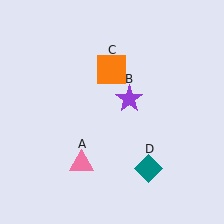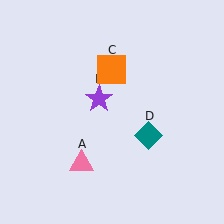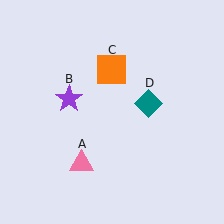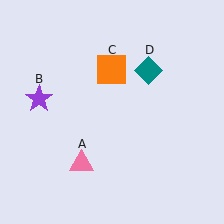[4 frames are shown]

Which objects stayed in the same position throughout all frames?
Pink triangle (object A) and orange square (object C) remained stationary.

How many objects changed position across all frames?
2 objects changed position: purple star (object B), teal diamond (object D).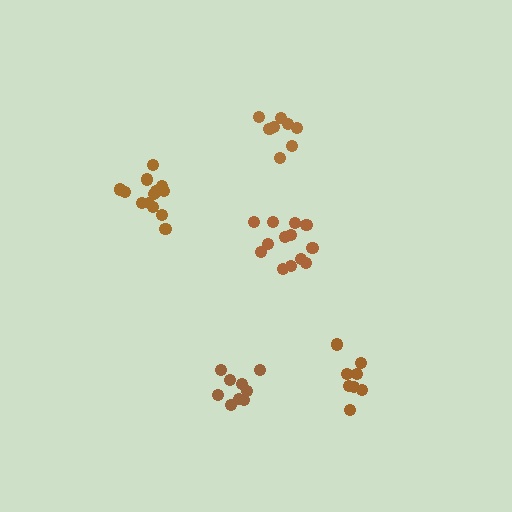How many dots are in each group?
Group 1: 8 dots, Group 2: 9 dots, Group 3: 13 dots, Group 4: 13 dots, Group 5: 8 dots (51 total).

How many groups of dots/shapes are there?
There are 5 groups.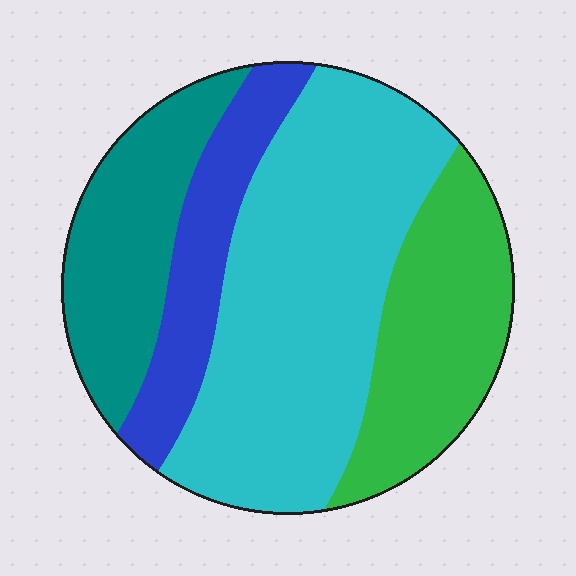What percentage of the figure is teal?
Teal covers about 20% of the figure.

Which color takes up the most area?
Cyan, at roughly 45%.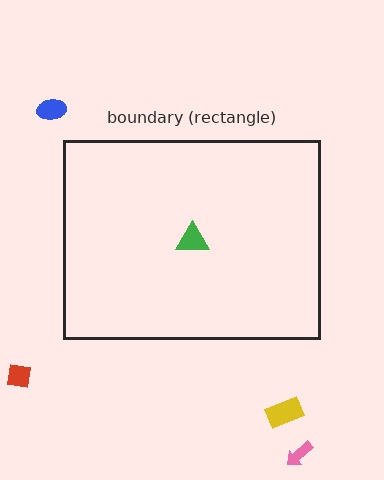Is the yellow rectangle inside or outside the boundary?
Outside.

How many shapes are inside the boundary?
1 inside, 4 outside.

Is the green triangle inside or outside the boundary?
Inside.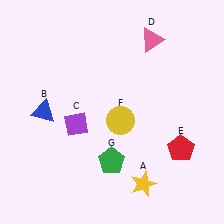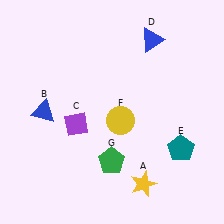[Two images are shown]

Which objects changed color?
D changed from pink to blue. E changed from red to teal.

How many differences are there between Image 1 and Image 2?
There are 2 differences between the two images.